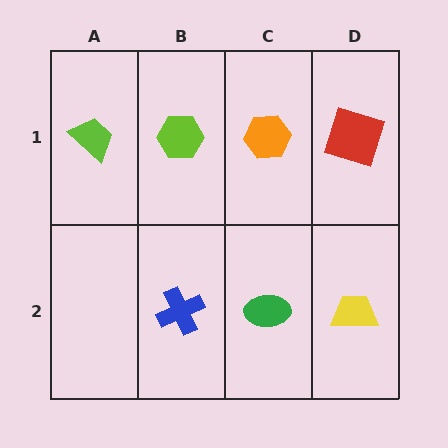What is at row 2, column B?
A blue cross.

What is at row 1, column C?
An orange hexagon.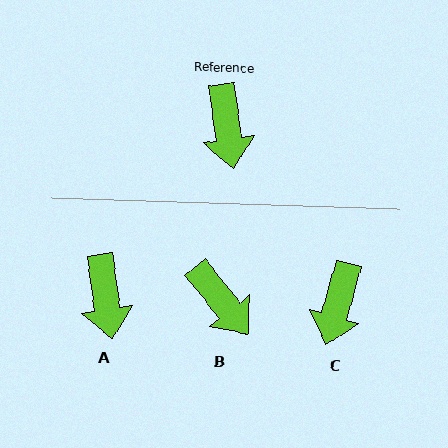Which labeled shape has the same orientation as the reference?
A.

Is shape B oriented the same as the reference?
No, it is off by about 31 degrees.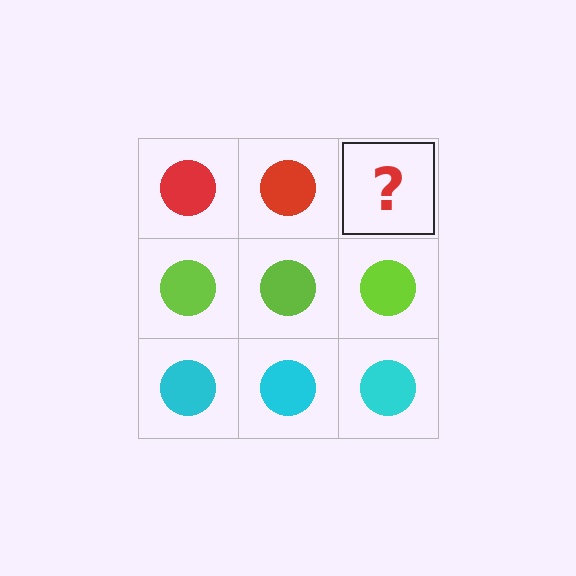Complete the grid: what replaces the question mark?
The question mark should be replaced with a red circle.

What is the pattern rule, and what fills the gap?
The rule is that each row has a consistent color. The gap should be filled with a red circle.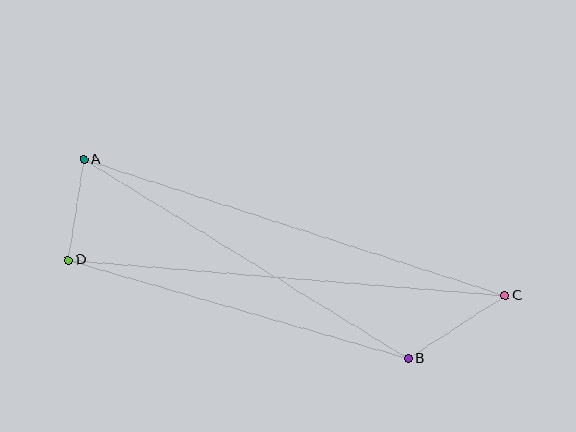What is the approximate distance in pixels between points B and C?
The distance between B and C is approximately 116 pixels.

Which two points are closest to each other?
Points A and D are closest to each other.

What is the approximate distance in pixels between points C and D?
The distance between C and D is approximately 438 pixels.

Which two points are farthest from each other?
Points A and C are farthest from each other.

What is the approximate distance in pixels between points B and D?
The distance between B and D is approximately 354 pixels.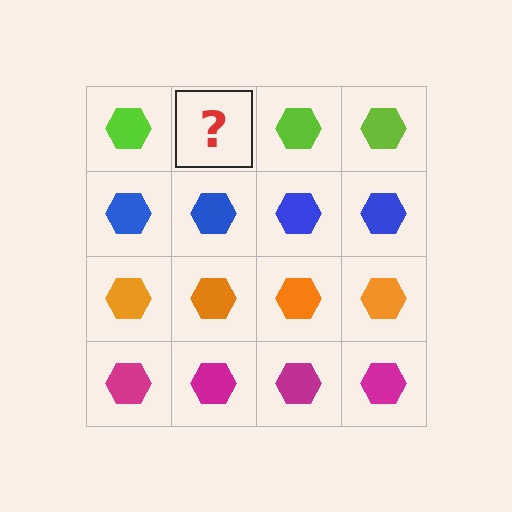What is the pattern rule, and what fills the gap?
The rule is that each row has a consistent color. The gap should be filled with a lime hexagon.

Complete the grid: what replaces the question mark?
The question mark should be replaced with a lime hexagon.